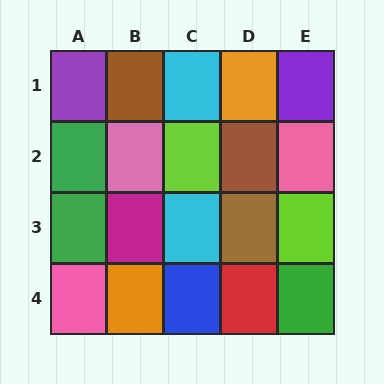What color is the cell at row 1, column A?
Purple.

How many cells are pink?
3 cells are pink.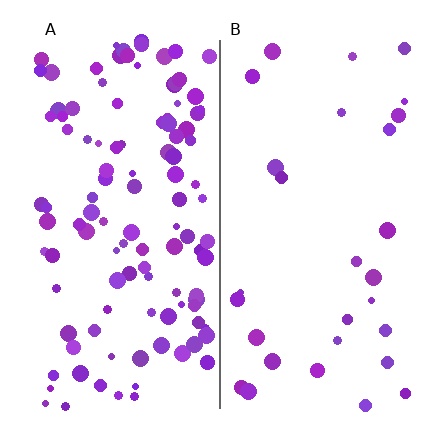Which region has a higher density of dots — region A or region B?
A (the left).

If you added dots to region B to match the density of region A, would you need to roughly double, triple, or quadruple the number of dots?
Approximately quadruple.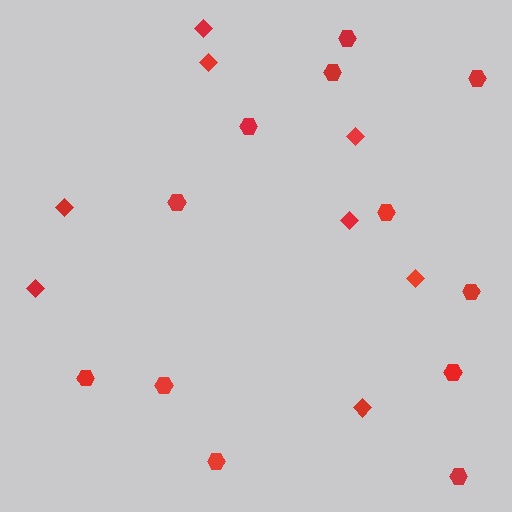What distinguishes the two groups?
There are 2 groups: one group of diamonds (8) and one group of hexagons (12).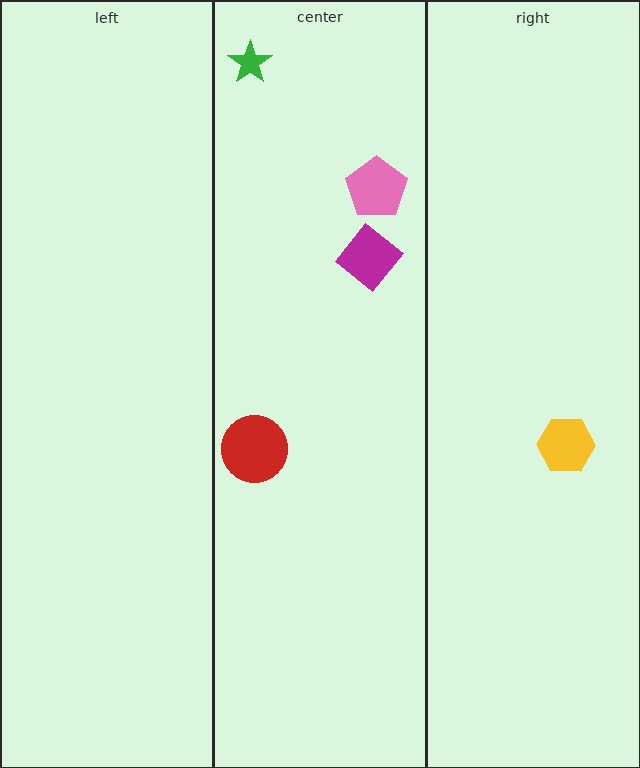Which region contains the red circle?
The center region.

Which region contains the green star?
The center region.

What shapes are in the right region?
The yellow hexagon.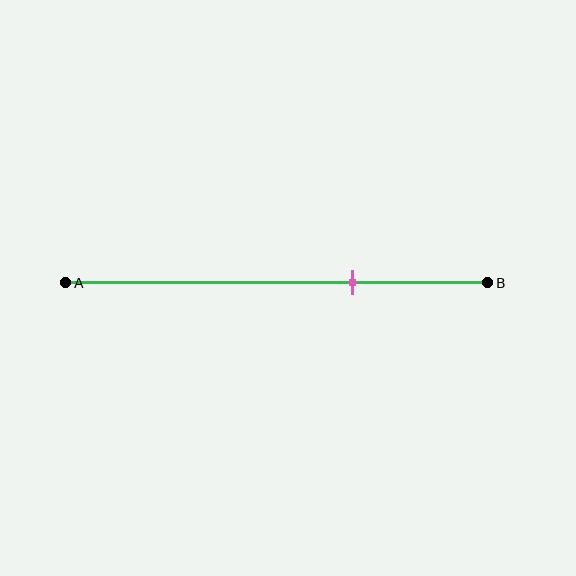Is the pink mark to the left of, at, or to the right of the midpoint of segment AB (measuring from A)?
The pink mark is to the right of the midpoint of segment AB.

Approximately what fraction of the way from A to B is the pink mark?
The pink mark is approximately 70% of the way from A to B.